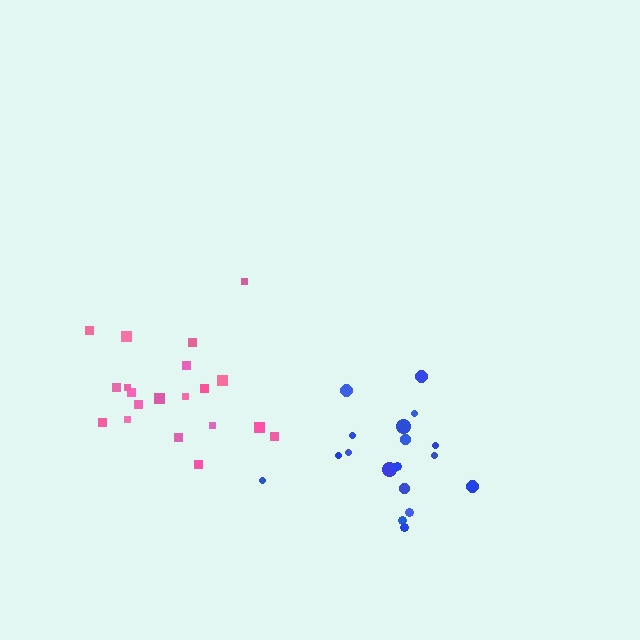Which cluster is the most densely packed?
Blue.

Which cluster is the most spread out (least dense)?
Pink.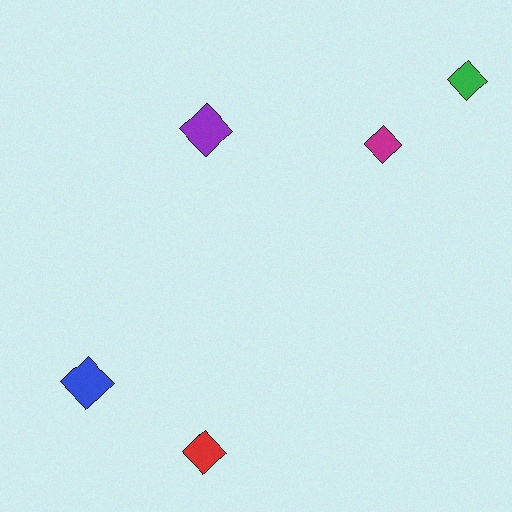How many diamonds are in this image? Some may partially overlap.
There are 5 diamonds.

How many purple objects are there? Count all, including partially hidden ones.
There is 1 purple object.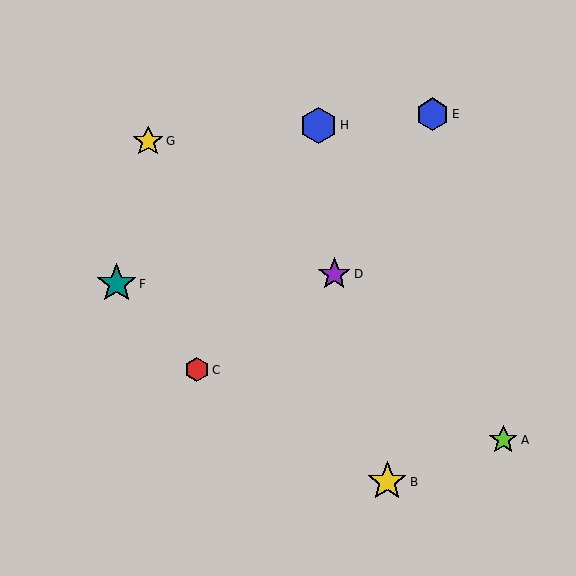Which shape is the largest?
The teal star (labeled F) is the largest.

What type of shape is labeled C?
Shape C is a red hexagon.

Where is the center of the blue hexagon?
The center of the blue hexagon is at (319, 125).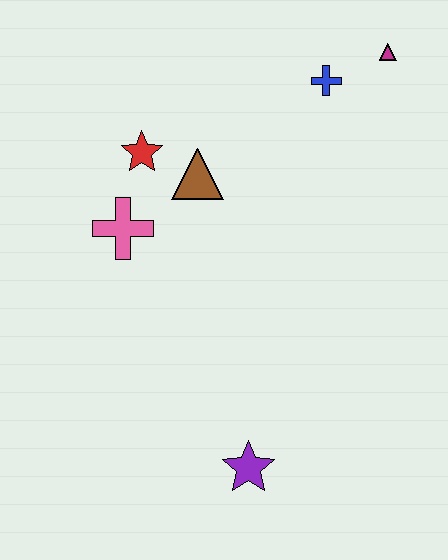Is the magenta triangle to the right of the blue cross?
Yes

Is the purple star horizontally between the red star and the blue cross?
Yes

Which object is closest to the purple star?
The pink cross is closest to the purple star.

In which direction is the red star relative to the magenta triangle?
The red star is to the left of the magenta triangle.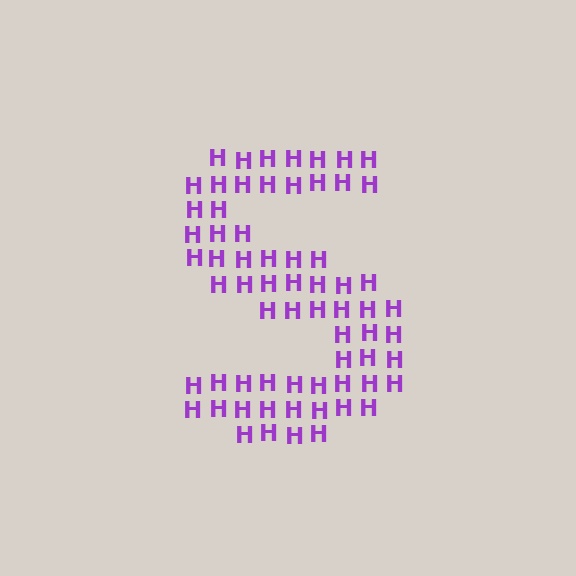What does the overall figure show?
The overall figure shows the letter S.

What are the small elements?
The small elements are letter H's.